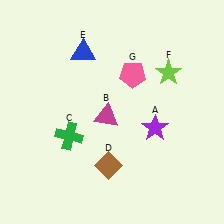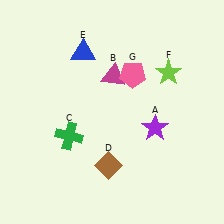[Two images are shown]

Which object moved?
The magenta triangle (B) moved up.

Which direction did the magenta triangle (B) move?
The magenta triangle (B) moved up.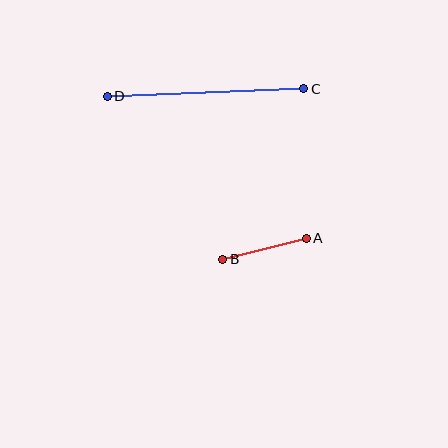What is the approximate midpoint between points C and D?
The midpoint is at approximately (206, 93) pixels.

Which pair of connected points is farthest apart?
Points C and D are farthest apart.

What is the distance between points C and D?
The distance is approximately 197 pixels.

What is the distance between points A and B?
The distance is approximately 86 pixels.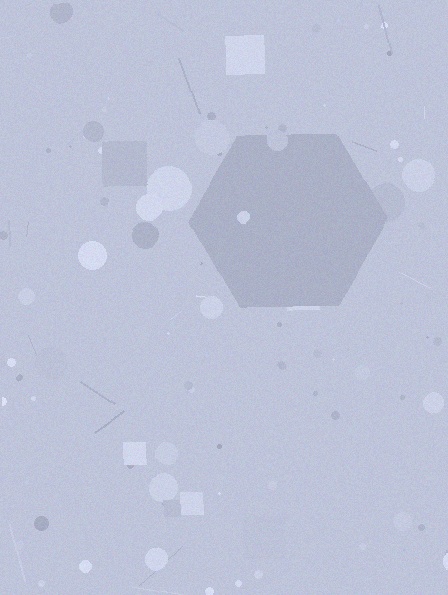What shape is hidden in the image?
A hexagon is hidden in the image.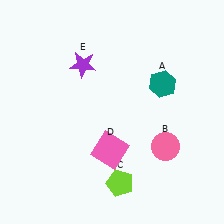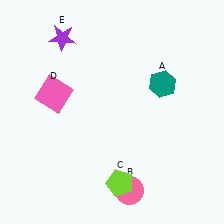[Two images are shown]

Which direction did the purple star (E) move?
The purple star (E) moved up.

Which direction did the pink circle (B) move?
The pink circle (B) moved down.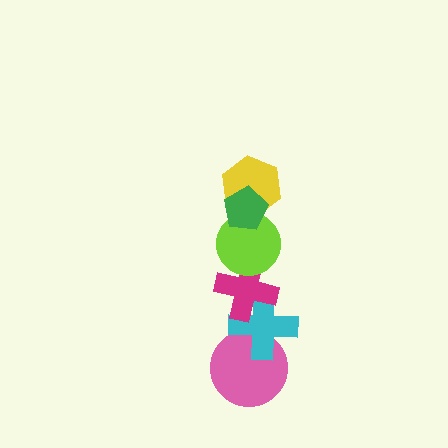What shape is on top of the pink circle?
The cyan cross is on top of the pink circle.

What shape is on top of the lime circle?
The yellow hexagon is on top of the lime circle.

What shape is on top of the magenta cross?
The lime circle is on top of the magenta cross.